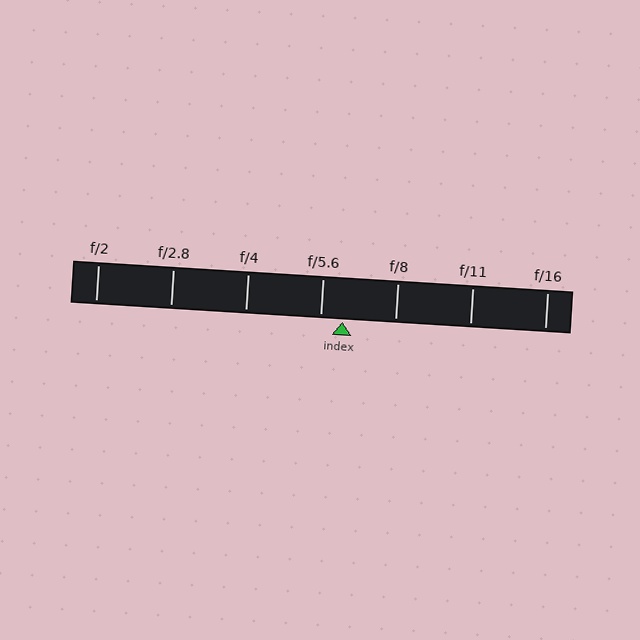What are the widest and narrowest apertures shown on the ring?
The widest aperture shown is f/2 and the narrowest is f/16.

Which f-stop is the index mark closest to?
The index mark is closest to f/5.6.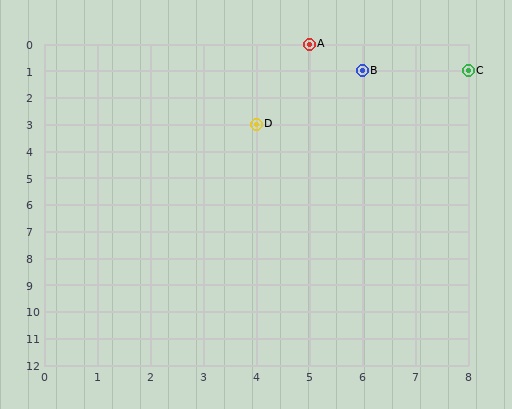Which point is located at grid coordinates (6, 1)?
Point B is at (6, 1).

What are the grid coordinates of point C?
Point C is at grid coordinates (8, 1).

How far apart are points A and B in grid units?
Points A and B are 1 column and 1 row apart (about 1.4 grid units diagonally).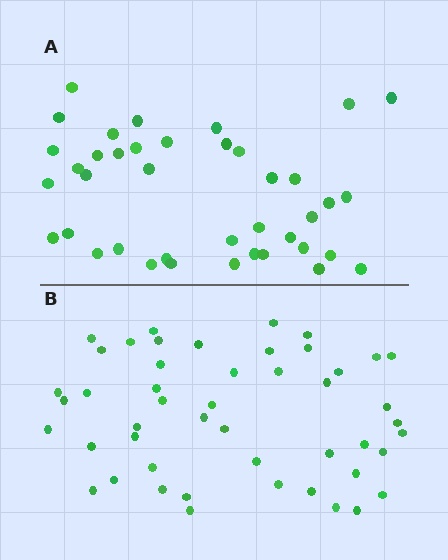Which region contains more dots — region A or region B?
Region B (the bottom region) has more dots.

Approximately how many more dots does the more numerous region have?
Region B has roughly 8 or so more dots than region A.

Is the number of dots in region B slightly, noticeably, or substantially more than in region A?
Region B has only slightly more — the two regions are fairly close. The ratio is roughly 1.2 to 1.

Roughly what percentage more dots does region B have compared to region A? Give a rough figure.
About 20% more.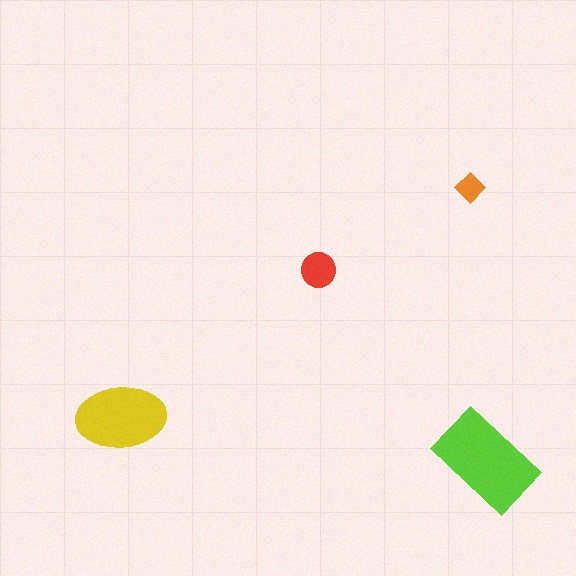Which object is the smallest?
The orange diamond.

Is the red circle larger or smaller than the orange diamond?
Larger.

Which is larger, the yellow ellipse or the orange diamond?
The yellow ellipse.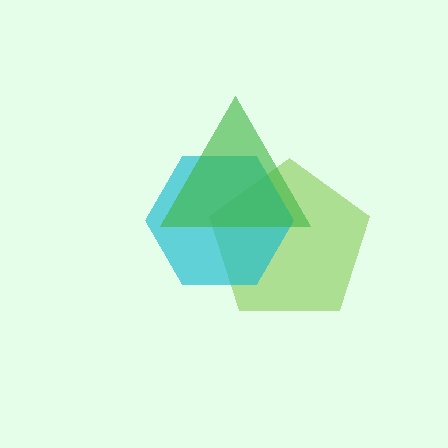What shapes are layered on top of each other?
The layered shapes are: a lime pentagon, a cyan hexagon, a green triangle.